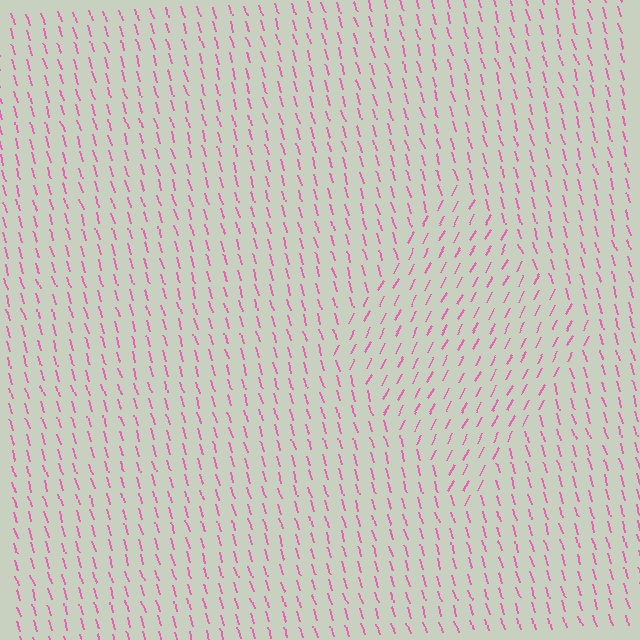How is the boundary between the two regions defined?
The boundary is defined purely by a change in line orientation (approximately 45 degrees difference). All lines are the same color and thickness.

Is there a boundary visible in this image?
Yes, there is a texture boundary formed by a change in line orientation.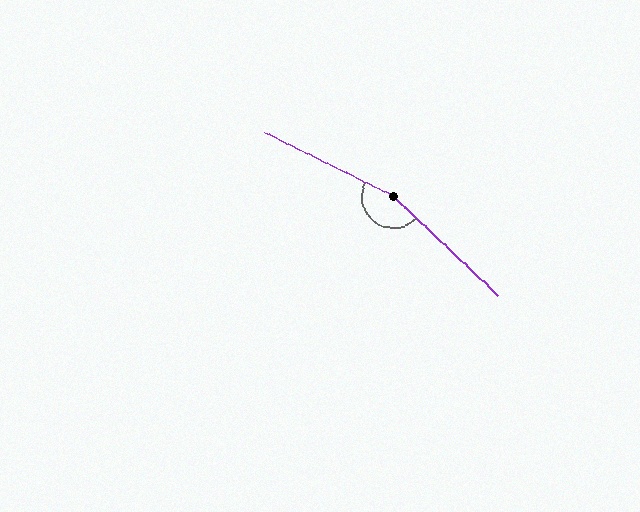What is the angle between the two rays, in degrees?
Approximately 163 degrees.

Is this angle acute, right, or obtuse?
It is obtuse.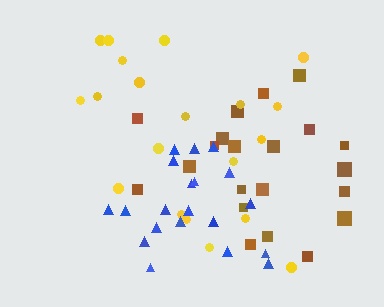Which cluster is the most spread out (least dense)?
Yellow.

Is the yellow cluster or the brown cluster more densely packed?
Brown.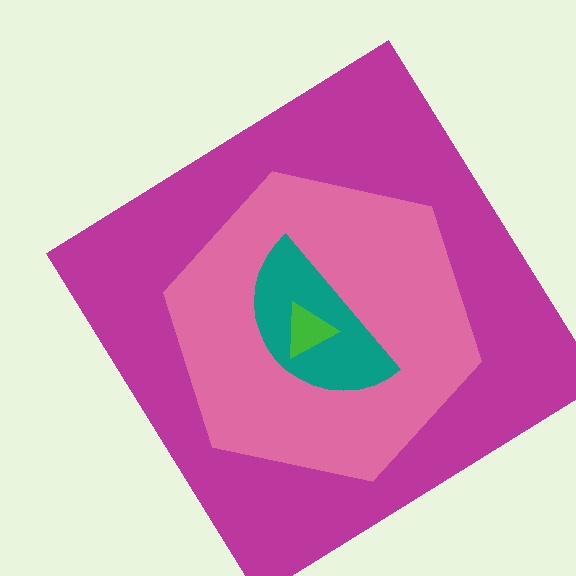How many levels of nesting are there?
4.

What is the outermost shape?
The magenta diamond.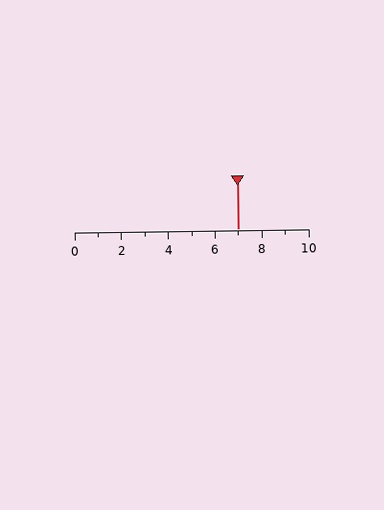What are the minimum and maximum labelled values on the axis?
The axis runs from 0 to 10.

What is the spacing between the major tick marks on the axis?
The major ticks are spaced 2 apart.